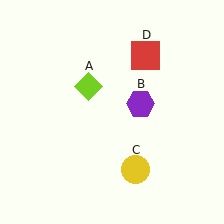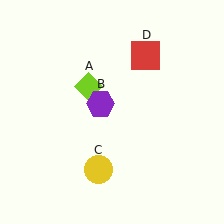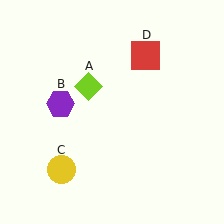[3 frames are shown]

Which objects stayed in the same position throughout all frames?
Lime diamond (object A) and red square (object D) remained stationary.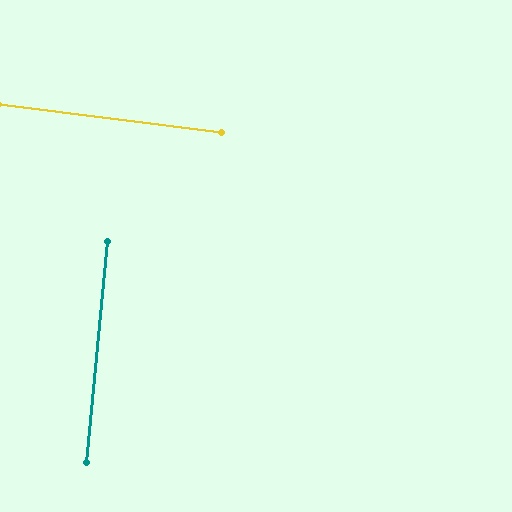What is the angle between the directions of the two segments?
Approximately 88 degrees.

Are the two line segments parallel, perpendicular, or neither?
Perpendicular — they meet at approximately 88°.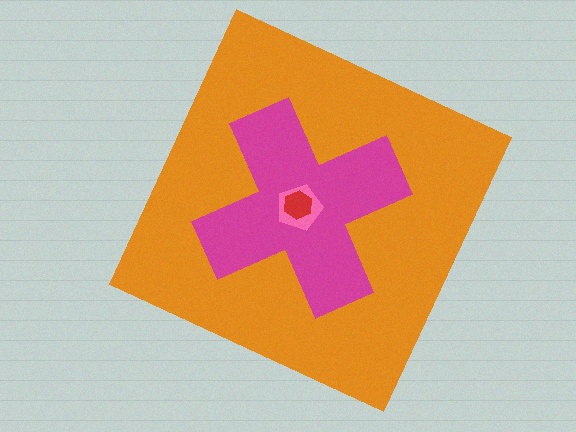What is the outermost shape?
The orange square.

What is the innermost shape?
The red hexagon.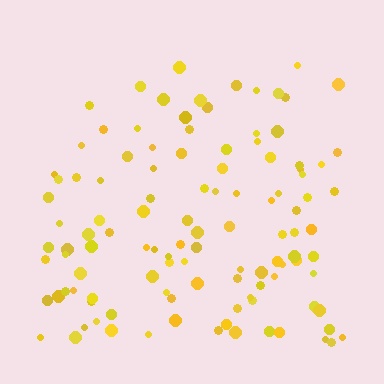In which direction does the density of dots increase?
From top to bottom, with the bottom side densest.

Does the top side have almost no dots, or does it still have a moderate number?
Still a moderate number, just noticeably fewer than the bottom.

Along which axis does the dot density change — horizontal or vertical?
Vertical.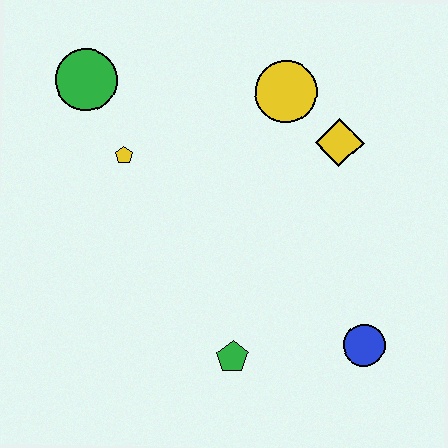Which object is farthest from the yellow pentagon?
The blue circle is farthest from the yellow pentagon.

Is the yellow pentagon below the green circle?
Yes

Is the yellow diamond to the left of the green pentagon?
No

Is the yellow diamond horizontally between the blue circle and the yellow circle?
Yes